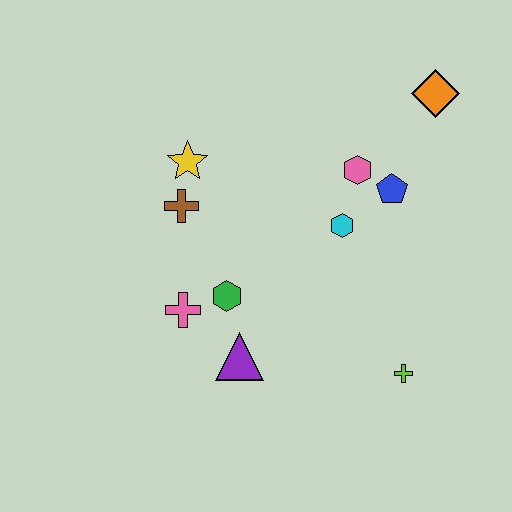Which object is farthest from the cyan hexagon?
The pink cross is farthest from the cyan hexagon.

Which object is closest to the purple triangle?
The green hexagon is closest to the purple triangle.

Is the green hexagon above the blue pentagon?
No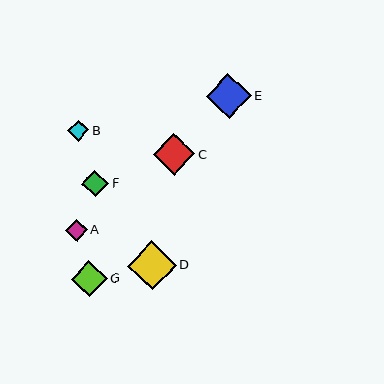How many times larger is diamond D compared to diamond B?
Diamond D is approximately 2.3 times the size of diamond B.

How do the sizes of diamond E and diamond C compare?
Diamond E and diamond C are approximately the same size.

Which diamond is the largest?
Diamond D is the largest with a size of approximately 49 pixels.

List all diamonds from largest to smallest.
From largest to smallest: D, E, C, G, F, A, B.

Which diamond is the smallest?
Diamond B is the smallest with a size of approximately 21 pixels.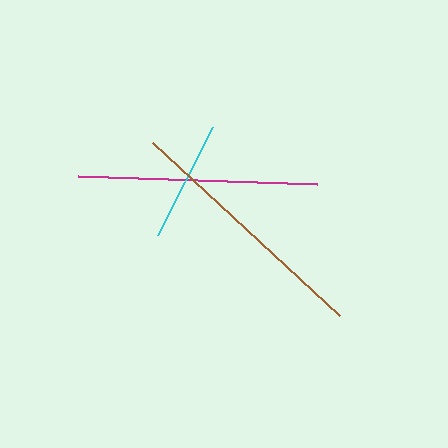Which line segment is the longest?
The brown line is the longest at approximately 254 pixels.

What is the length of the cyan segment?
The cyan segment is approximately 122 pixels long.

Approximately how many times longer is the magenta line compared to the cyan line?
The magenta line is approximately 2.0 times the length of the cyan line.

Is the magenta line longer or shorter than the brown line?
The brown line is longer than the magenta line.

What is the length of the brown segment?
The brown segment is approximately 254 pixels long.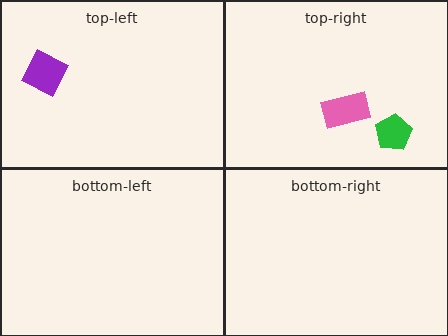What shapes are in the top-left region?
The purple square.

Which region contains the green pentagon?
The top-right region.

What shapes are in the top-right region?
The green pentagon, the pink rectangle.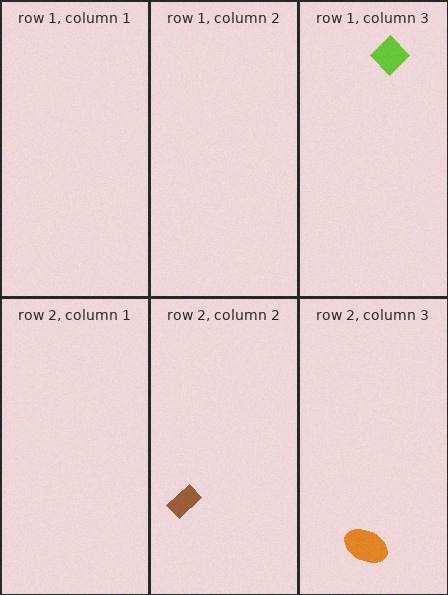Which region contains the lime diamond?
The row 1, column 3 region.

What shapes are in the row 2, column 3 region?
The orange ellipse.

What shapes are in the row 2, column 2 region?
The brown rectangle.